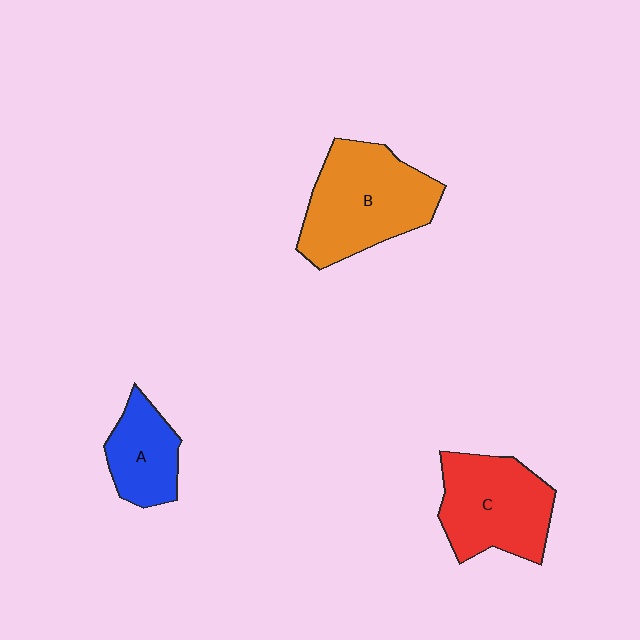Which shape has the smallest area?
Shape A (blue).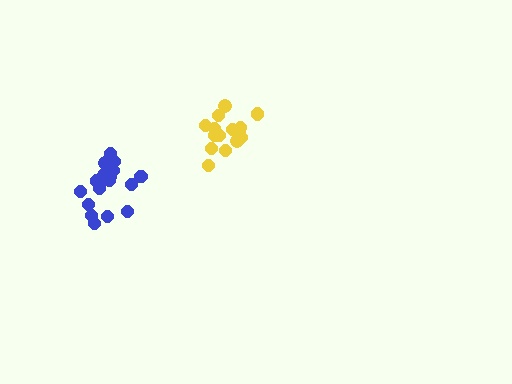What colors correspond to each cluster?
The clusters are colored: yellow, blue.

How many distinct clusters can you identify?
There are 2 distinct clusters.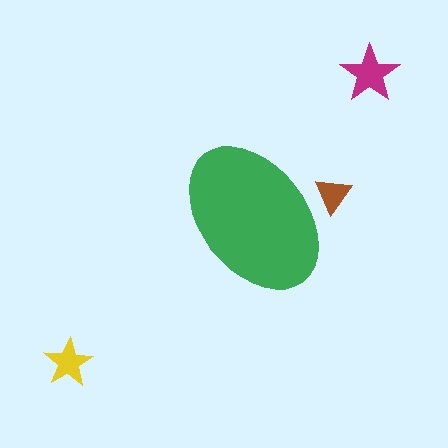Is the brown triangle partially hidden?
Yes, the brown triangle is partially hidden behind the green ellipse.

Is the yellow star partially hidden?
No, the yellow star is fully visible.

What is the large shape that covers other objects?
A green ellipse.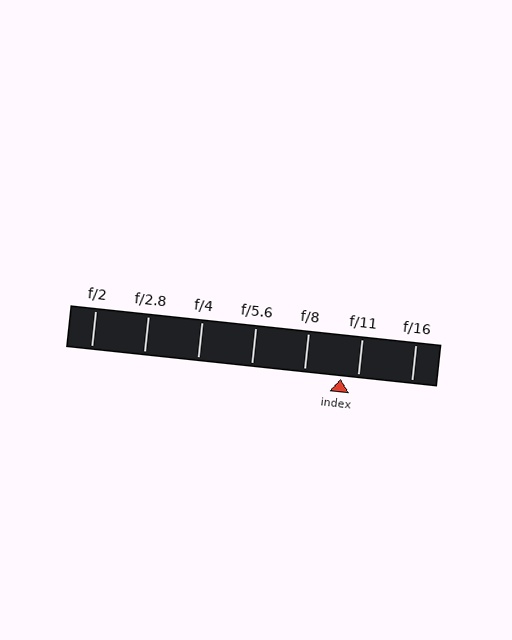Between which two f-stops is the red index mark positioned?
The index mark is between f/8 and f/11.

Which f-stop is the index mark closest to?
The index mark is closest to f/11.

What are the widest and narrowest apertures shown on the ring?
The widest aperture shown is f/2 and the narrowest is f/16.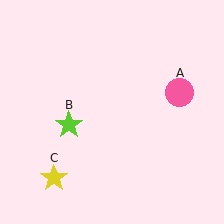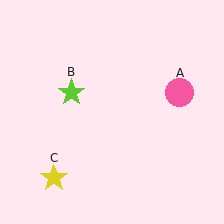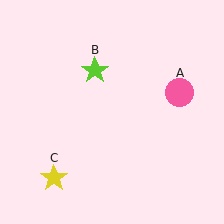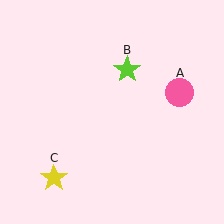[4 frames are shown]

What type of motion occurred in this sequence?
The lime star (object B) rotated clockwise around the center of the scene.